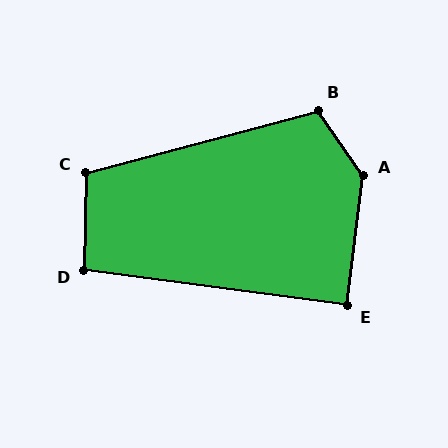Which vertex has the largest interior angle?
A, at approximately 138 degrees.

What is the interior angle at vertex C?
Approximately 106 degrees (obtuse).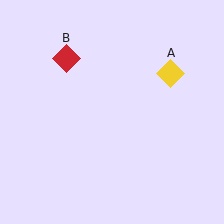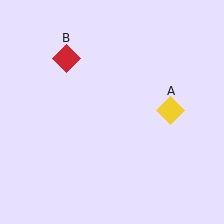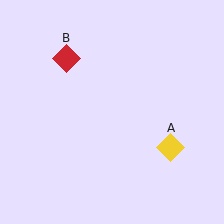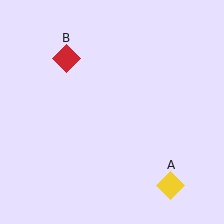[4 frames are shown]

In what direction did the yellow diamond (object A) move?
The yellow diamond (object A) moved down.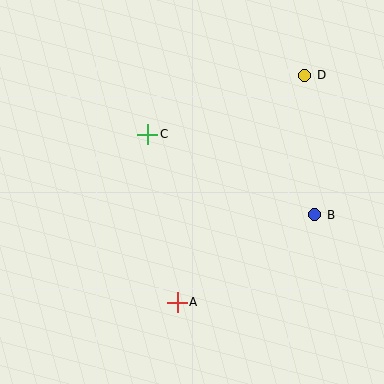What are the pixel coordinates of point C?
Point C is at (148, 134).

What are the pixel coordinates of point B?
Point B is at (315, 215).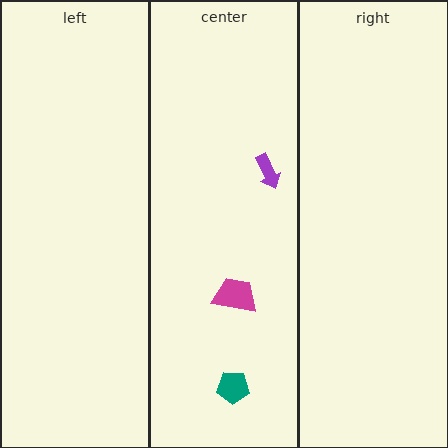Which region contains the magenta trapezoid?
The center region.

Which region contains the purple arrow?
The center region.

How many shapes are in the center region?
3.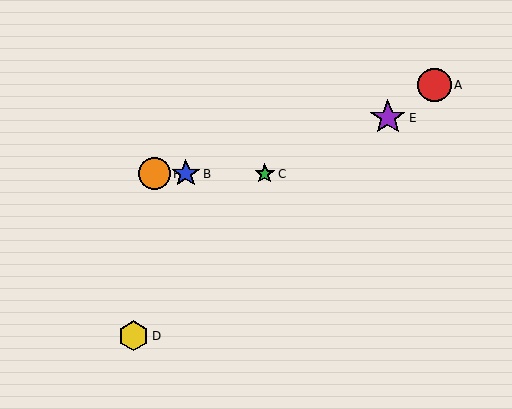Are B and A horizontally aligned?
No, B is at y≈174 and A is at y≈85.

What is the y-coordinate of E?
Object E is at y≈118.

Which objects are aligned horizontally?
Objects B, C, F are aligned horizontally.